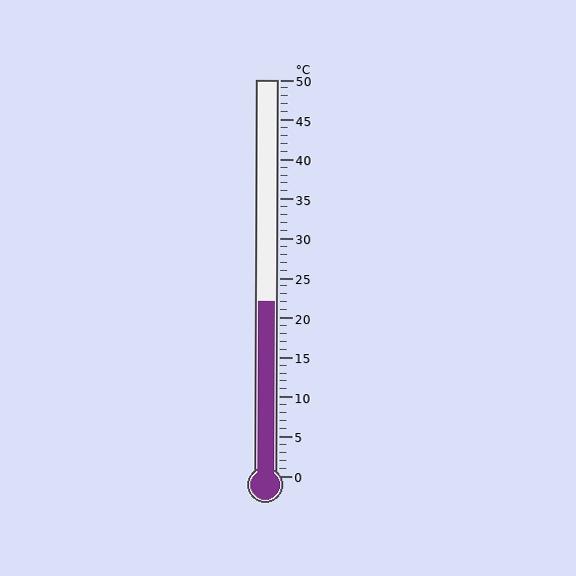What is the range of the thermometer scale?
The thermometer scale ranges from 0°C to 50°C.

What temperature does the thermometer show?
The thermometer shows approximately 22°C.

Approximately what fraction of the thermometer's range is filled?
The thermometer is filled to approximately 45% of its range.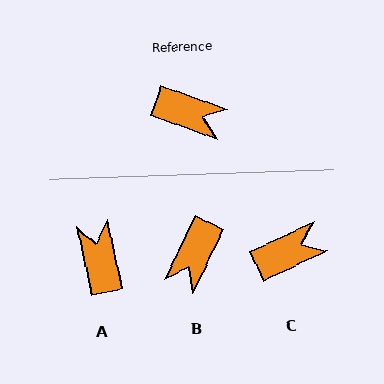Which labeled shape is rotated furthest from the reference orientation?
A, about 122 degrees away.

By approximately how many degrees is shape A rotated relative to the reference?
Approximately 122 degrees counter-clockwise.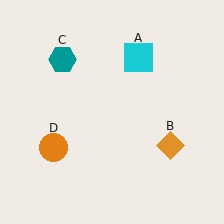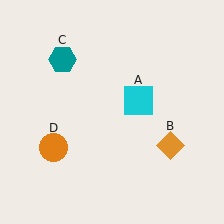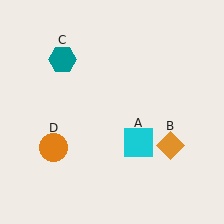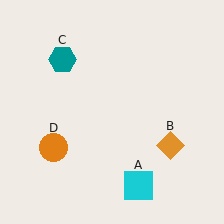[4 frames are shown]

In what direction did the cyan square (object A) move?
The cyan square (object A) moved down.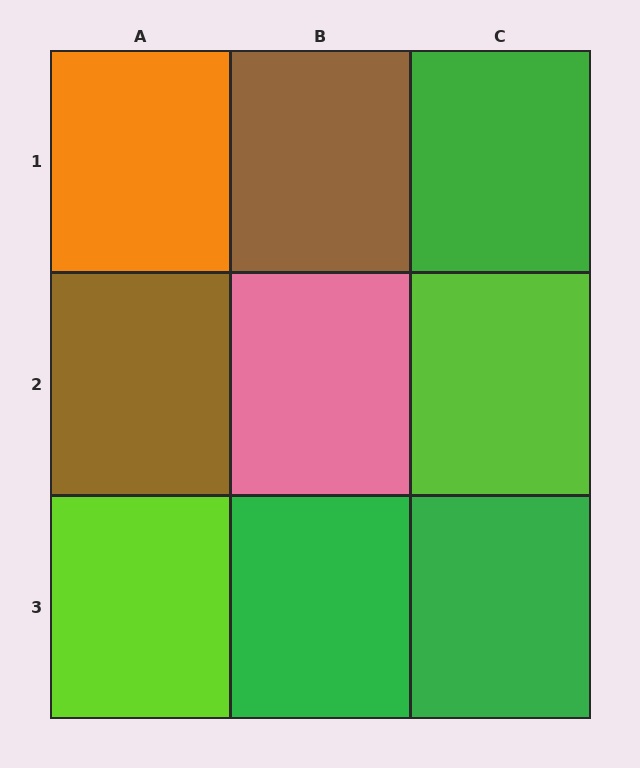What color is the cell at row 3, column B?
Green.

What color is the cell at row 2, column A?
Brown.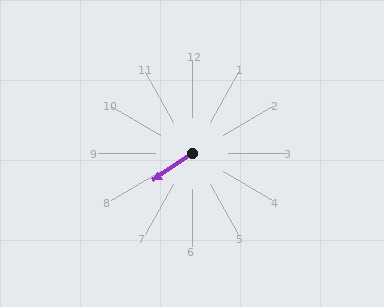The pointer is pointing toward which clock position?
Roughly 8 o'clock.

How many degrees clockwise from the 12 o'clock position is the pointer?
Approximately 235 degrees.